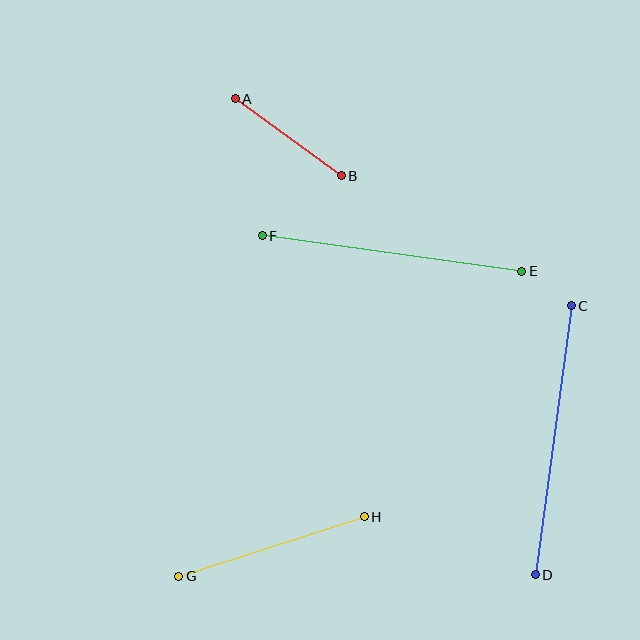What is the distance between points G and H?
The distance is approximately 195 pixels.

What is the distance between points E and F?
The distance is approximately 262 pixels.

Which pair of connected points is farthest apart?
Points C and D are farthest apart.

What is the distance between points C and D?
The distance is approximately 271 pixels.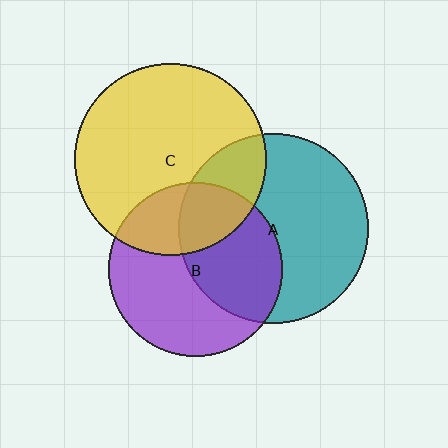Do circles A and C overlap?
Yes.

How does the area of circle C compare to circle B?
Approximately 1.2 times.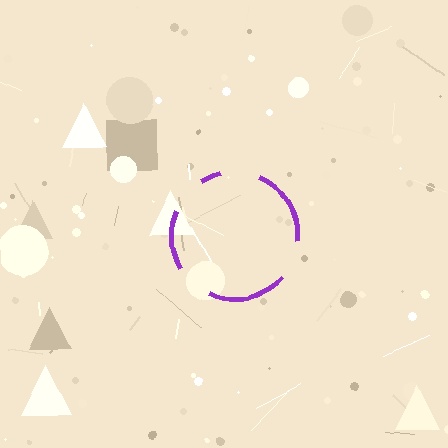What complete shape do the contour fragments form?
The contour fragments form a circle.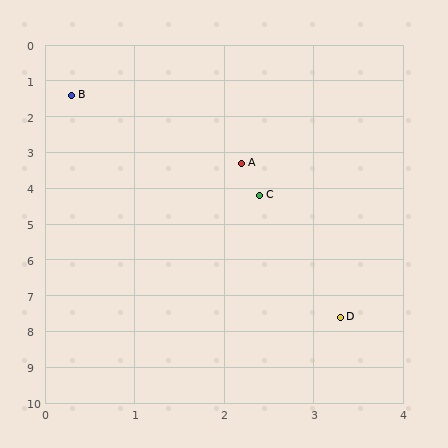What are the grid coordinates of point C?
Point C is at approximately (2.4, 4.2).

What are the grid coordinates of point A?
Point A is at approximately (2.2, 3.3).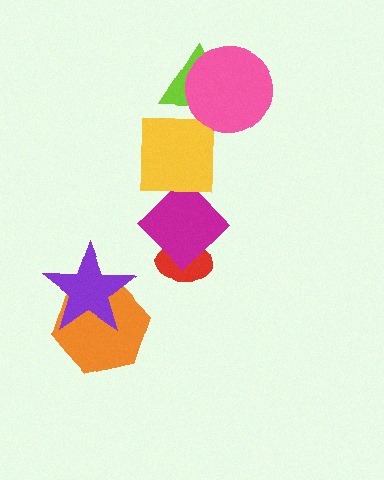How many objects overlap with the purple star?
1 object overlaps with the purple star.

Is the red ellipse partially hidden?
Yes, it is partially covered by another shape.